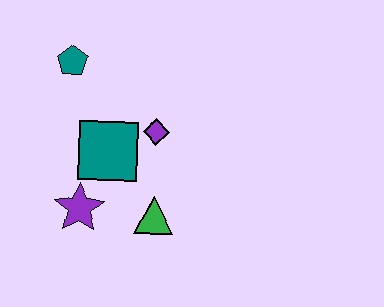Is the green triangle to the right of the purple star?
Yes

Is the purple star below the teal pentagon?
Yes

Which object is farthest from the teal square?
The teal pentagon is farthest from the teal square.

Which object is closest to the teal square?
The purple diamond is closest to the teal square.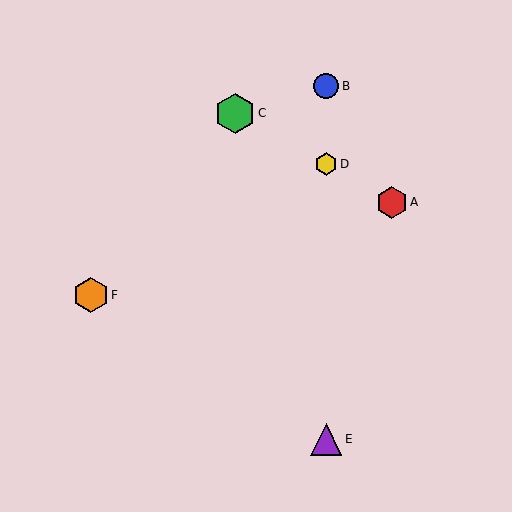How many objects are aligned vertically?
3 objects (B, D, E) are aligned vertically.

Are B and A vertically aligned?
No, B is at x≈326 and A is at x≈392.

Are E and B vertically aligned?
Yes, both are at x≈326.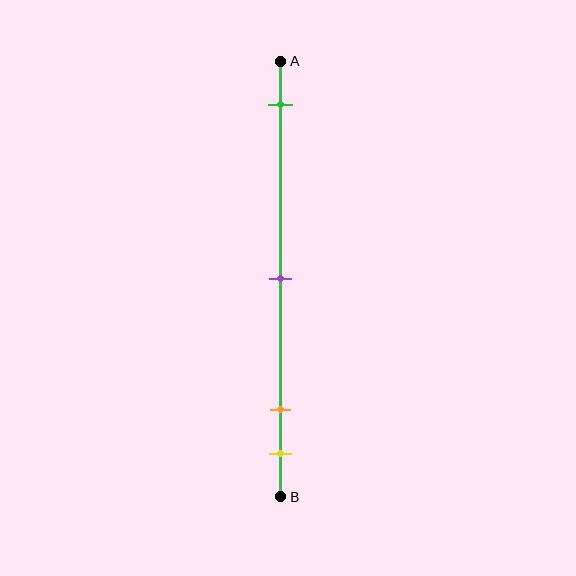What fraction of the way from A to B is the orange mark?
The orange mark is approximately 80% (0.8) of the way from A to B.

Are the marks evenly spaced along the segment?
No, the marks are not evenly spaced.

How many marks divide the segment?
There are 4 marks dividing the segment.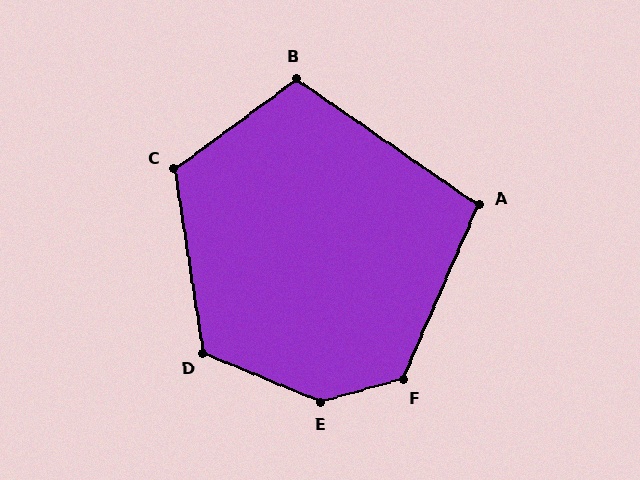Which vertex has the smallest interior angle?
A, at approximately 101 degrees.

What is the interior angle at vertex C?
Approximately 117 degrees (obtuse).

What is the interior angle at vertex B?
Approximately 109 degrees (obtuse).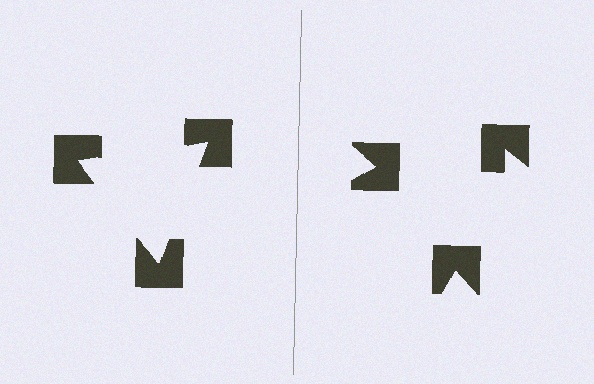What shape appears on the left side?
An illusory triangle.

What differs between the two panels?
The notched squares are positioned identically on both sides; only the wedge orientations differ. On the left they align to a triangle; on the right they are misaligned.